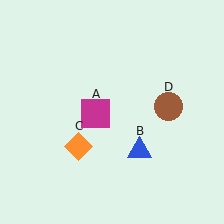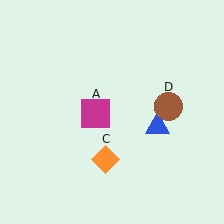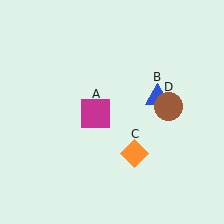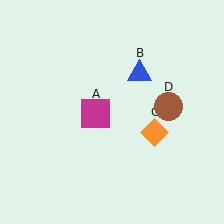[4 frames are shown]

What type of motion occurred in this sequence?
The blue triangle (object B), orange diamond (object C) rotated counterclockwise around the center of the scene.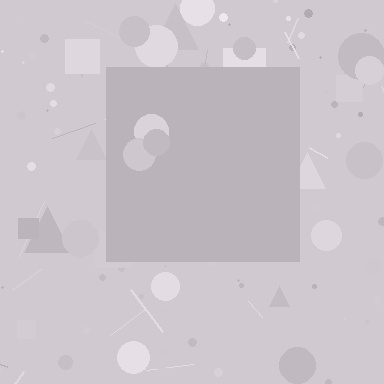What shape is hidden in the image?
A square is hidden in the image.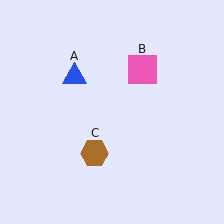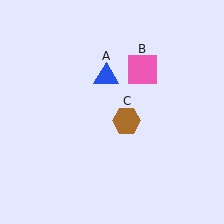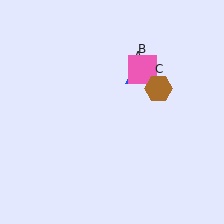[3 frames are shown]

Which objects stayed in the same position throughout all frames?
Pink square (object B) remained stationary.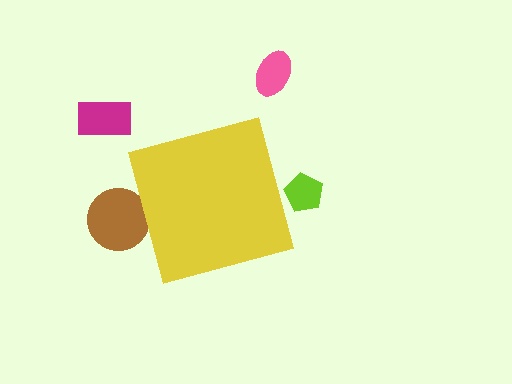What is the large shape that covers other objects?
A yellow diamond.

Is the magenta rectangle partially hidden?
No, the magenta rectangle is fully visible.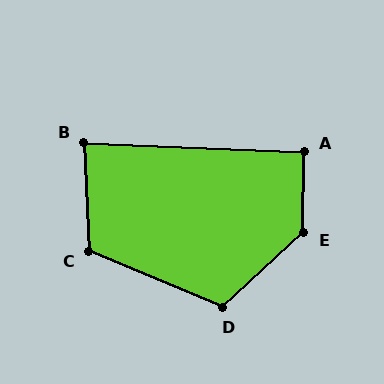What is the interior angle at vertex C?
Approximately 115 degrees (obtuse).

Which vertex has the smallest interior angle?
B, at approximately 85 degrees.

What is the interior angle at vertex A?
Approximately 92 degrees (approximately right).